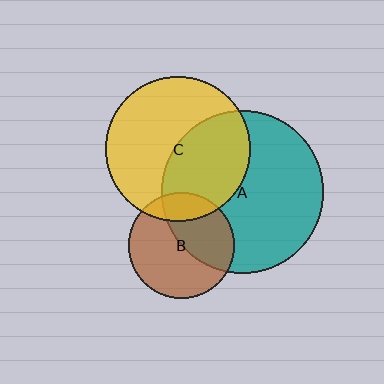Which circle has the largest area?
Circle A (teal).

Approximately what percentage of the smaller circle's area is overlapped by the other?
Approximately 45%.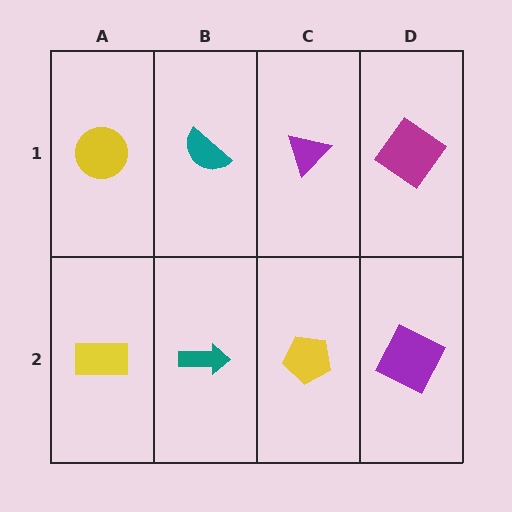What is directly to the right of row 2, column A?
A teal arrow.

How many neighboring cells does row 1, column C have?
3.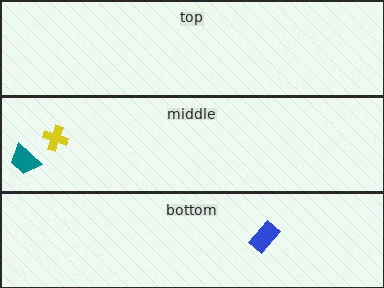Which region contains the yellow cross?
The middle region.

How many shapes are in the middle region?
2.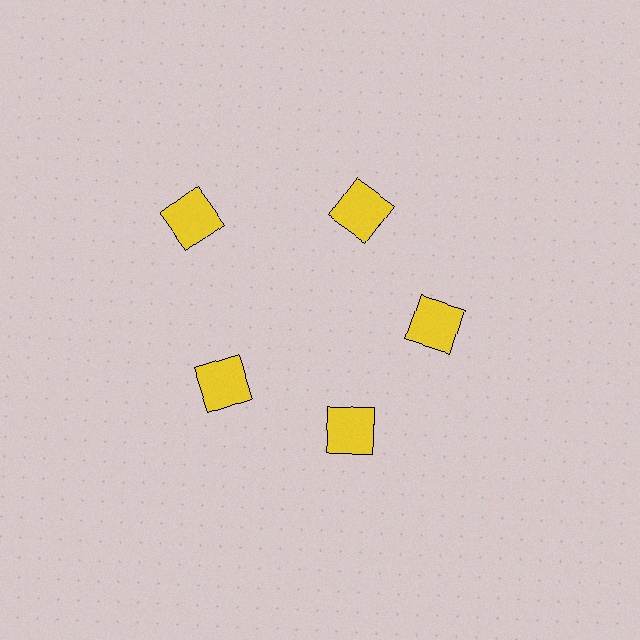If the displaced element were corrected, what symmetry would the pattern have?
It would have 5-fold rotational symmetry — the pattern would map onto itself every 72 degrees.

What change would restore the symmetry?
The symmetry would be restored by moving it inward, back onto the ring so that all 5 squares sit at equal angles and equal distance from the center.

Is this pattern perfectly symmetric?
No. The 5 yellow squares are arranged in a ring, but one element near the 10 o'clock position is pushed outward from the center, breaking the 5-fold rotational symmetry.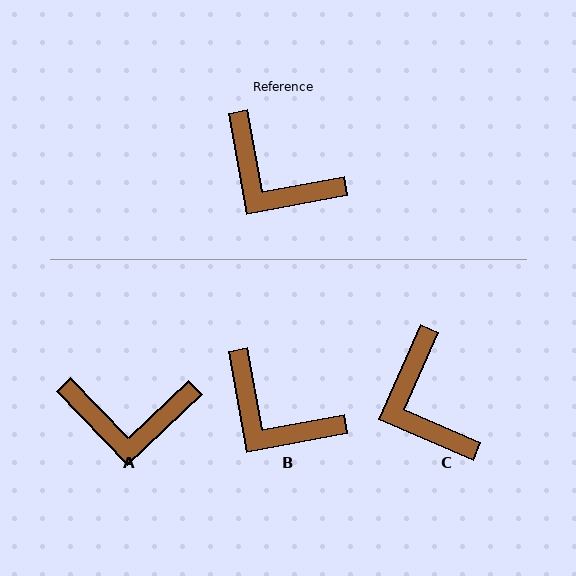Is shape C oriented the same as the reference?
No, it is off by about 34 degrees.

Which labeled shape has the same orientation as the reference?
B.